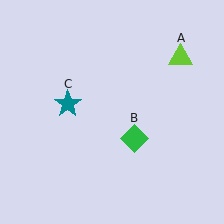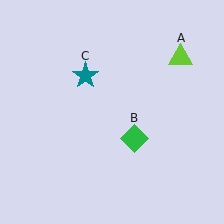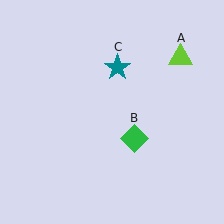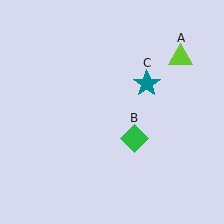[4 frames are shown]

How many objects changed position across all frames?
1 object changed position: teal star (object C).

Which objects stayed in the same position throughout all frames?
Lime triangle (object A) and green diamond (object B) remained stationary.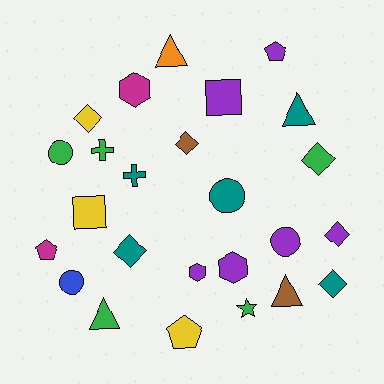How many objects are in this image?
There are 25 objects.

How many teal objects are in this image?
There are 5 teal objects.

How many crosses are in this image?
There are 2 crosses.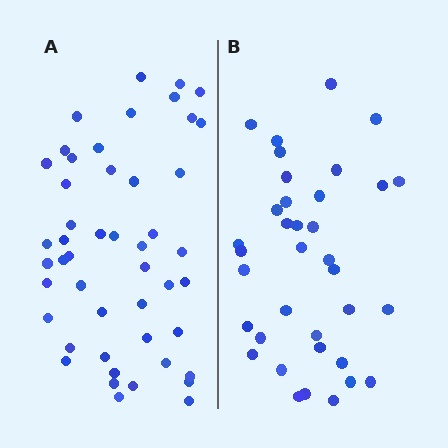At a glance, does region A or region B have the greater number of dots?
Region A (the left region) has more dots.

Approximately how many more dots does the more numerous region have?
Region A has roughly 12 or so more dots than region B.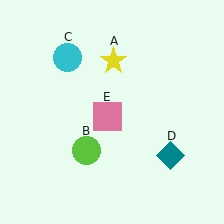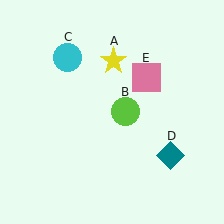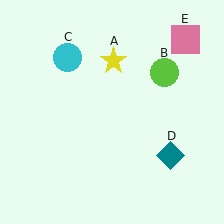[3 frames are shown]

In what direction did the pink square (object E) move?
The pink square (object E) moved up and to the right.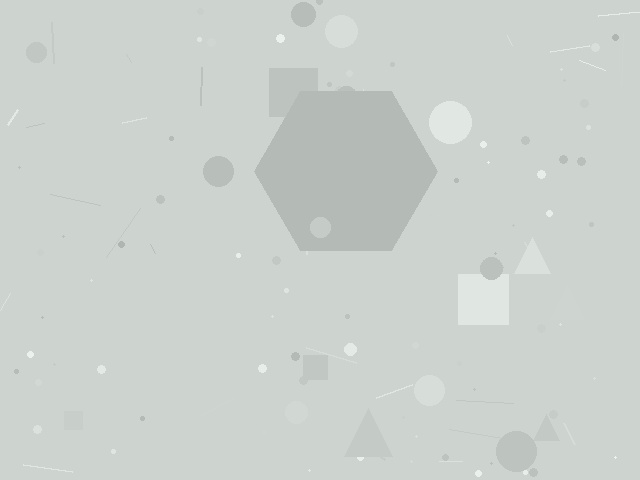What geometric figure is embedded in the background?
A hexagon is embedded in the background.